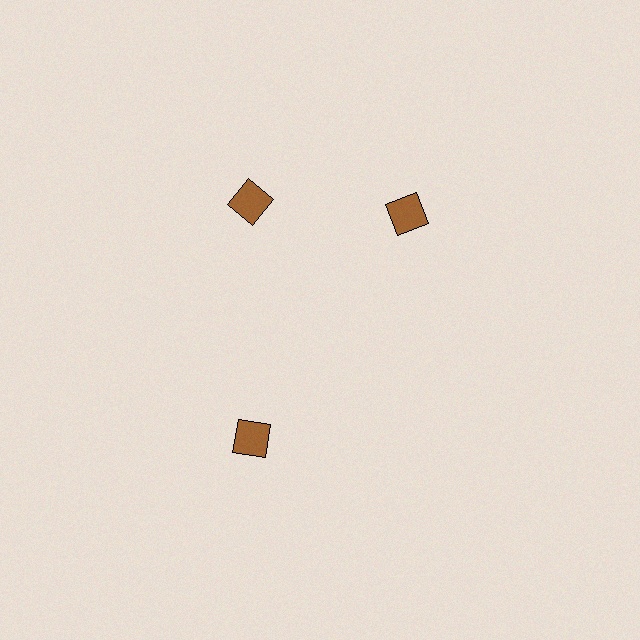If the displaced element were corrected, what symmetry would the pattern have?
It would have 3-fold rotational symmetry — the pattern would map onto itself every 120 degrees.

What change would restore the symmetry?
The symmetry would be restored by rotating it back into even spacing with its neighbors so that all 3 diamonds sit at equal angles and equal distance from the center.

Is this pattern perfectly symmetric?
No. The 3 brown diamonds are arranged in a ring, but one element near the 3 o'clock position is rotated out of alignment along the ring, breaking the 3-fold rotational symmetry.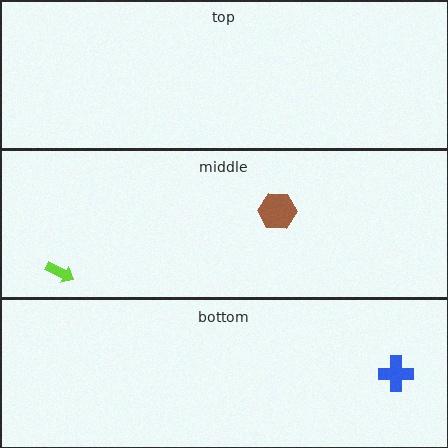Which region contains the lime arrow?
The middle region.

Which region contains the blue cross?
The bottom region.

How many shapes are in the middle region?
2.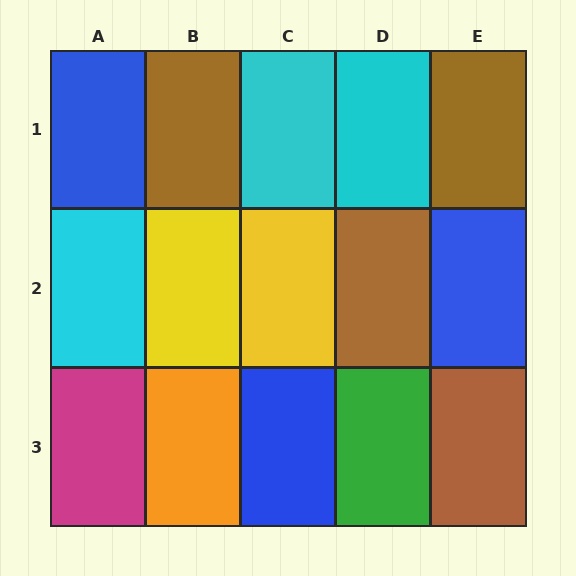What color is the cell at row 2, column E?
Blue.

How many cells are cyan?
3 cells are cyan.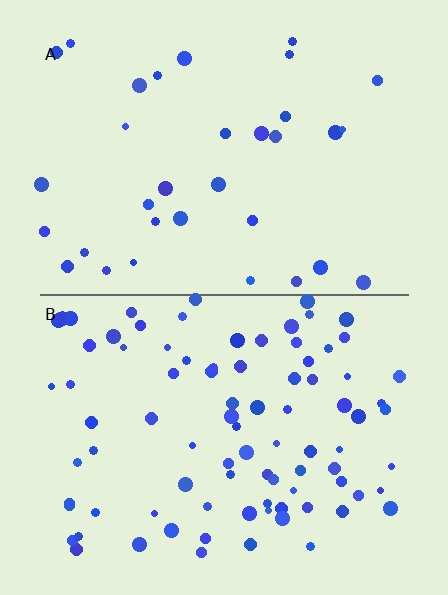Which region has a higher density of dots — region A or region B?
B (the bottom).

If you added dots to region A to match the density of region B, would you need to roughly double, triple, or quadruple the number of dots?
Approximately triple.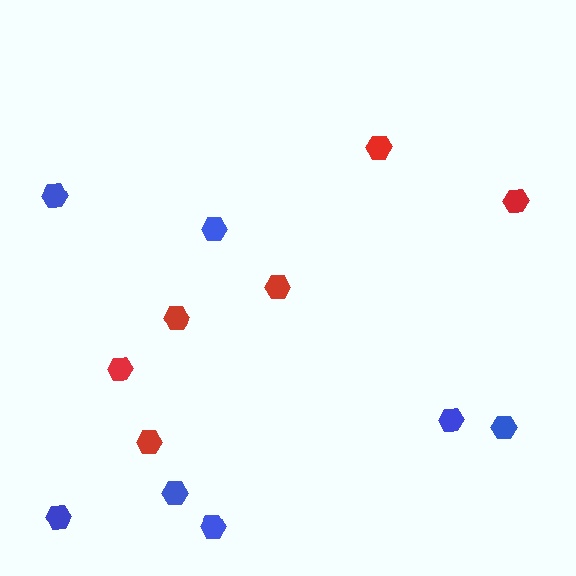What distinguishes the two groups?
There are 2 groups: one group of red hexagons (6) and one group of blue hexagons (7).